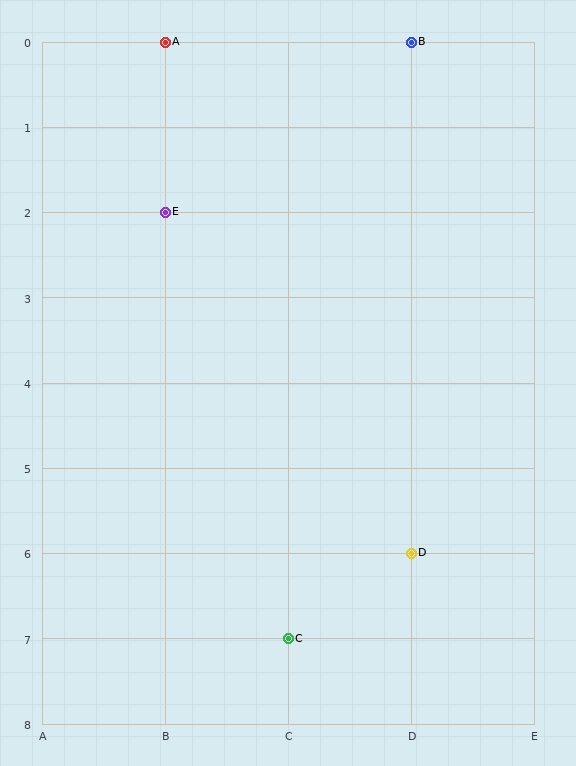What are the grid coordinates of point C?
Point C is at grid coordinates (C, 7).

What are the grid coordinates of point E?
Point E is at grid coordinates (B, 2).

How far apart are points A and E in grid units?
Points A and E are 2 rows apart.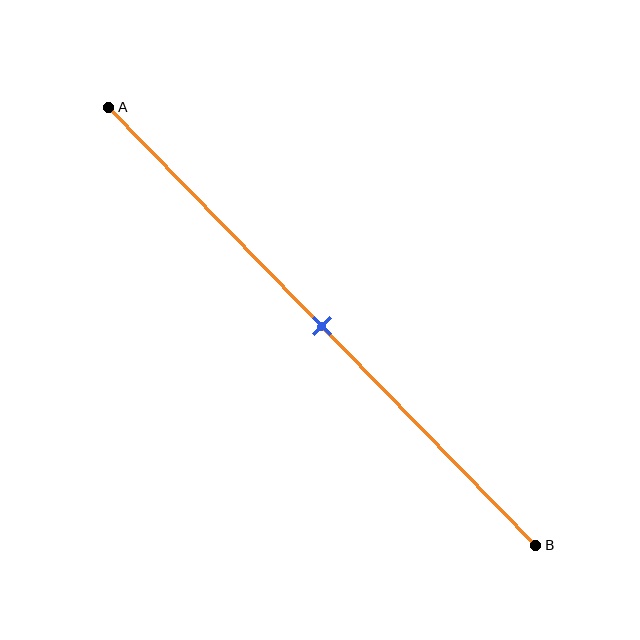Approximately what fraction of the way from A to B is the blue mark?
The blue mark is approximately 50% of the way from A to B.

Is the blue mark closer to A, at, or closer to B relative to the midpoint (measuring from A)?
The blue mark is approximately at the midpoint of segment AB.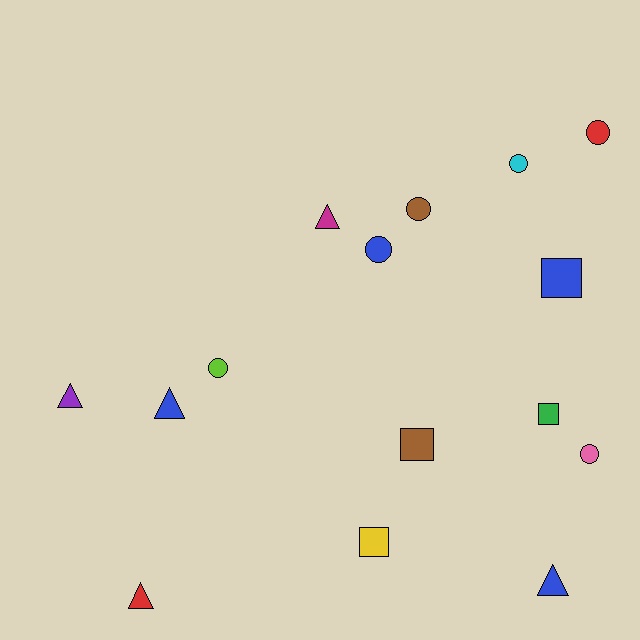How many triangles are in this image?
There are 5 triangles.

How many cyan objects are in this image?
There is 1 cyan object.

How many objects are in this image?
There are 15 objects.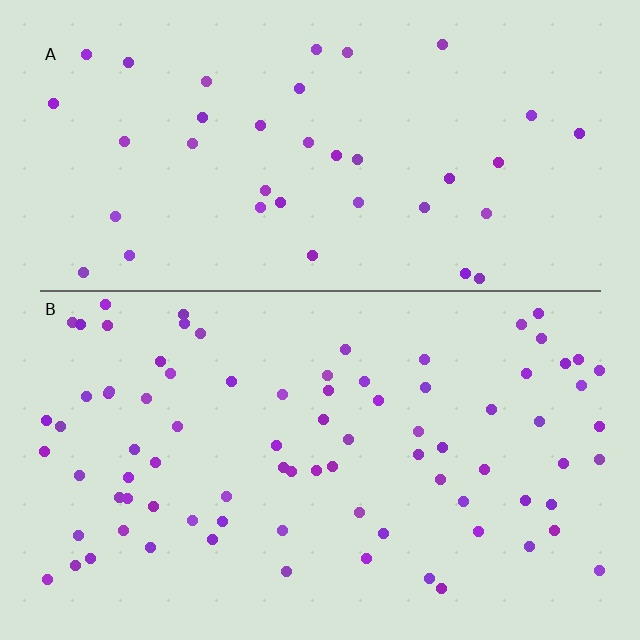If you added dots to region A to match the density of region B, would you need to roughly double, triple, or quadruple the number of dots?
Approximately double.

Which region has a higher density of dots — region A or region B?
B (the bottom).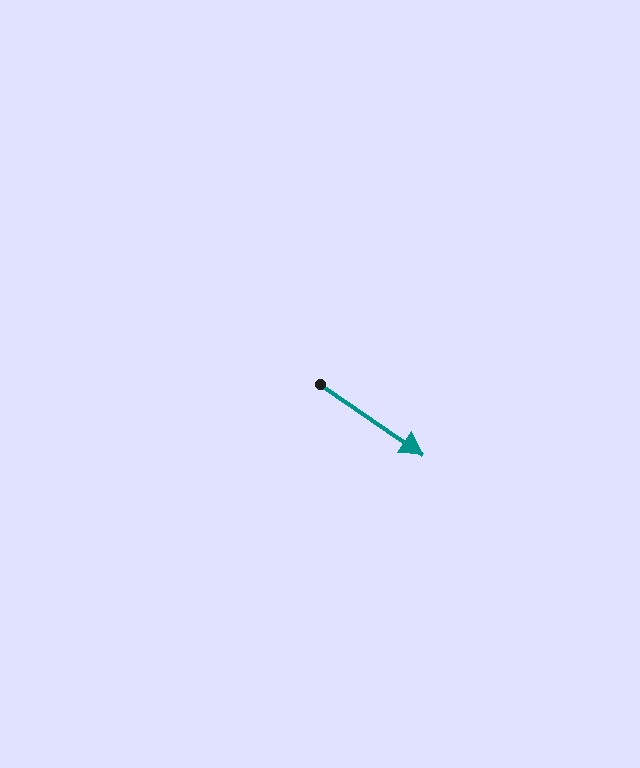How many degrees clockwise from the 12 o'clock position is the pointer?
Approximately 125 degrees.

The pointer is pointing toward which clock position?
Roughly 4 o'clock.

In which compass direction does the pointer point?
Southeast.